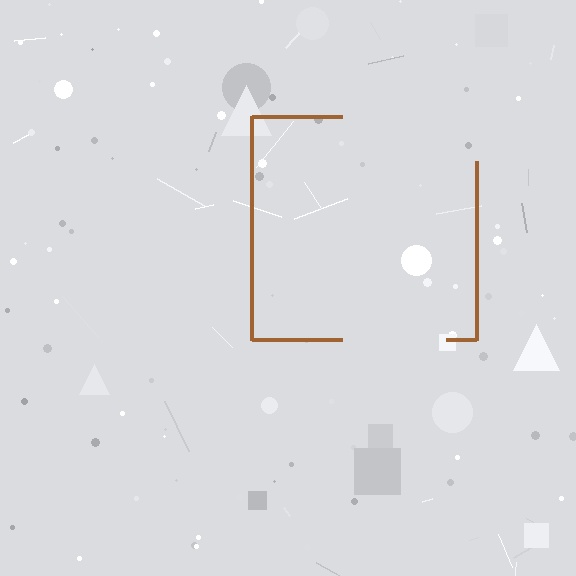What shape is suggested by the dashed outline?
The dashed outline suggests a square.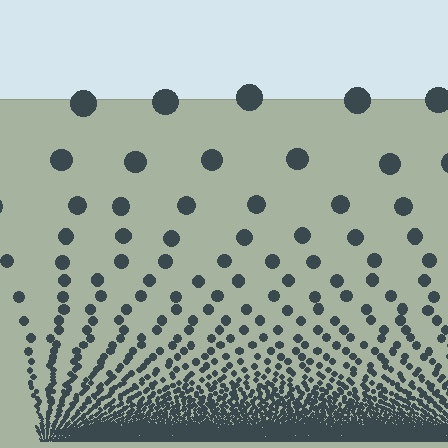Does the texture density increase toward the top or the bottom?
Density increases toward the bottom.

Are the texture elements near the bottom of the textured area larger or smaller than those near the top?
Smaller. The gradient is inverted — elements near the bottom are smaller and denser.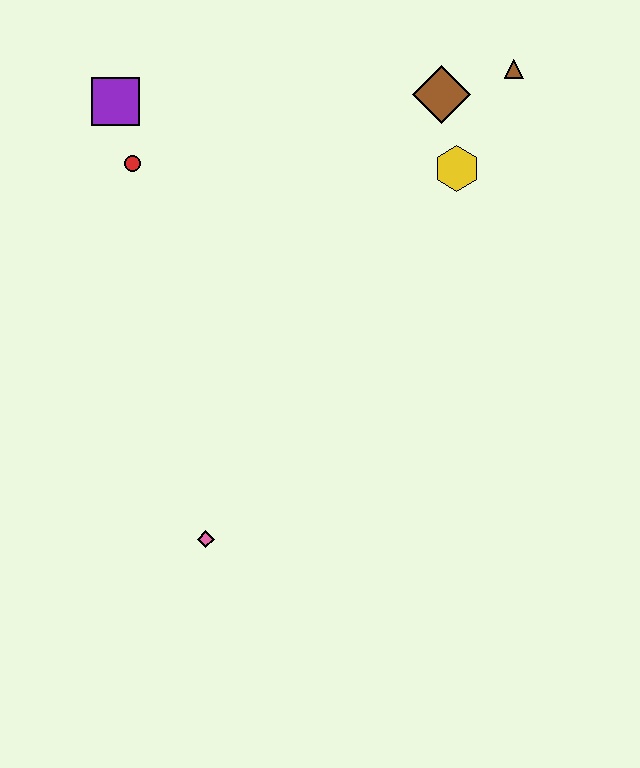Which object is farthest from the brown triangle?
The pink diamond is farthest from the brown triangle.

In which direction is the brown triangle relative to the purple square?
The brown triangle is to the right of the purple square.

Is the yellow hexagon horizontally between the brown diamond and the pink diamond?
No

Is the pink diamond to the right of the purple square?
Yes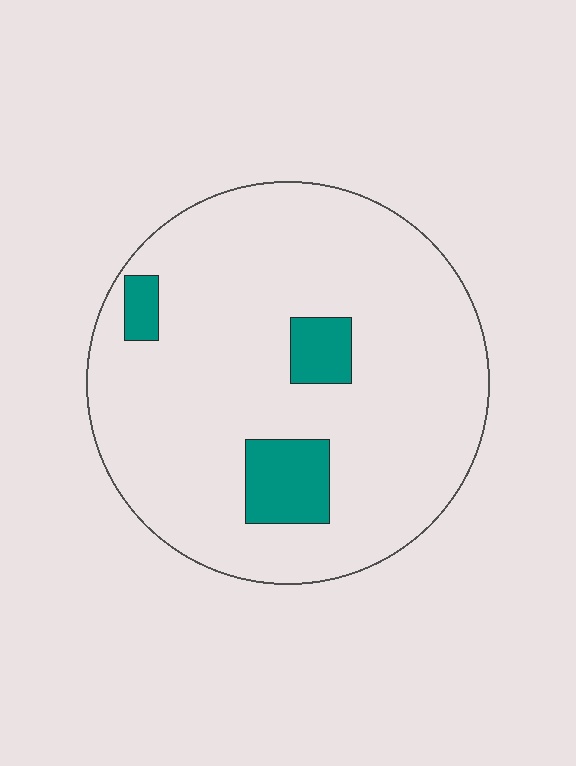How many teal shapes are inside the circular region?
3.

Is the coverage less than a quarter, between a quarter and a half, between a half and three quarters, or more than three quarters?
Less than a quarter.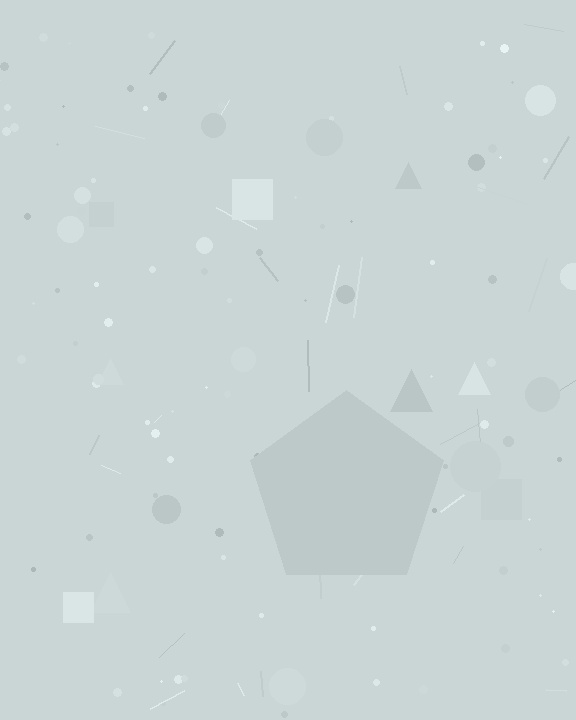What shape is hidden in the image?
A pentagon is hidden in the image.